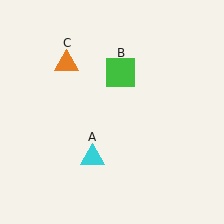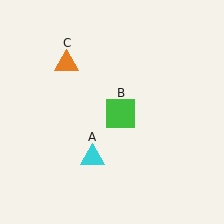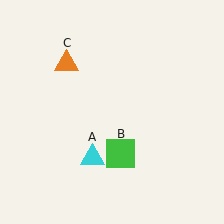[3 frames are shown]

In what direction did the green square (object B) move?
The green square (object B) moved down.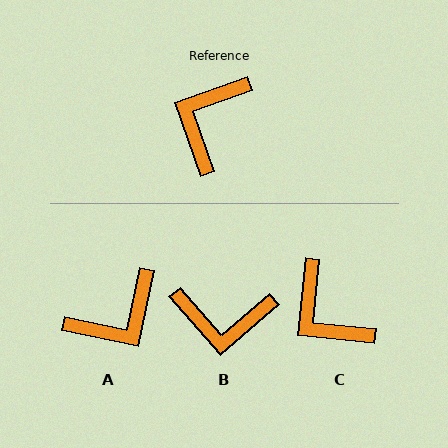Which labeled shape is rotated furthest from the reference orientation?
A, about 149 degrees away.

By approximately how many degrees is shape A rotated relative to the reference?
Approximately 149 degrees counter-clockwise.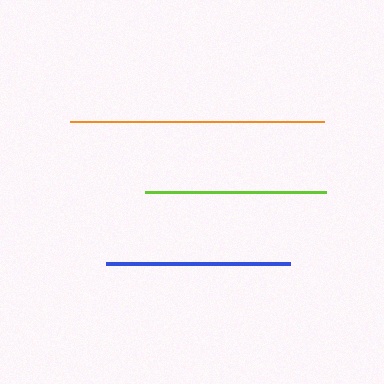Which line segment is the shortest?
The lime line is the shortest at approximately 181 pixels.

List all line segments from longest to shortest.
From longest to shortest: orange, blue, lime.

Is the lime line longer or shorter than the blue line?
The blue line is longer than the lime line.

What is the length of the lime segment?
The lime segment is approximately 181 pixels long.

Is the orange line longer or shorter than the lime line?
The orange line is longer than the lime line.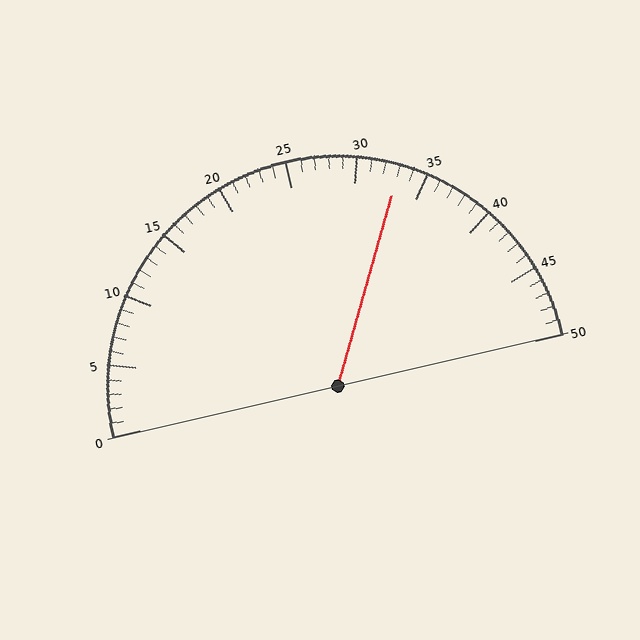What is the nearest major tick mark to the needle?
The nearest major tick mark is 35.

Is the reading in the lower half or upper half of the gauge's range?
The reading is in the upper half of the range (0 to 50).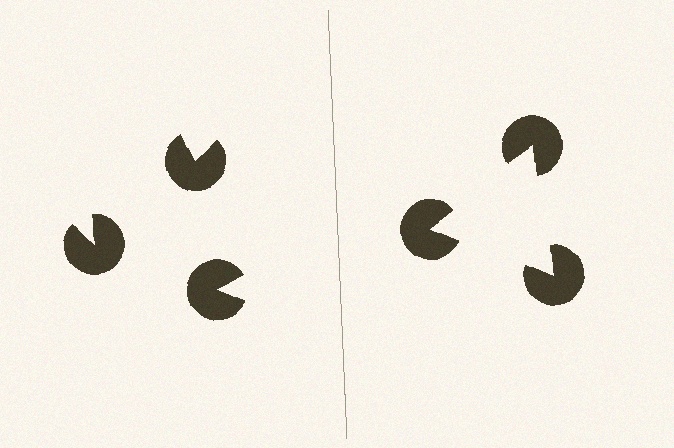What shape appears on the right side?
An illusory triangle.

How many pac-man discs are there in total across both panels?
6 — 3 on each side.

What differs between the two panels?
The pac-man discs are positioned identically on both sides; only the wedge orientations differ. On the right they align to a triangle; on the left they are misaligned.